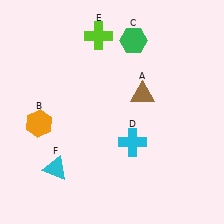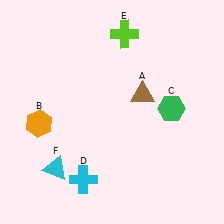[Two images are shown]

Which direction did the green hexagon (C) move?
The green hexagon (C) moved down.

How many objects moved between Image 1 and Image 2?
3 objects moved between the two images.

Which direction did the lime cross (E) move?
The lime cross (E) moved right.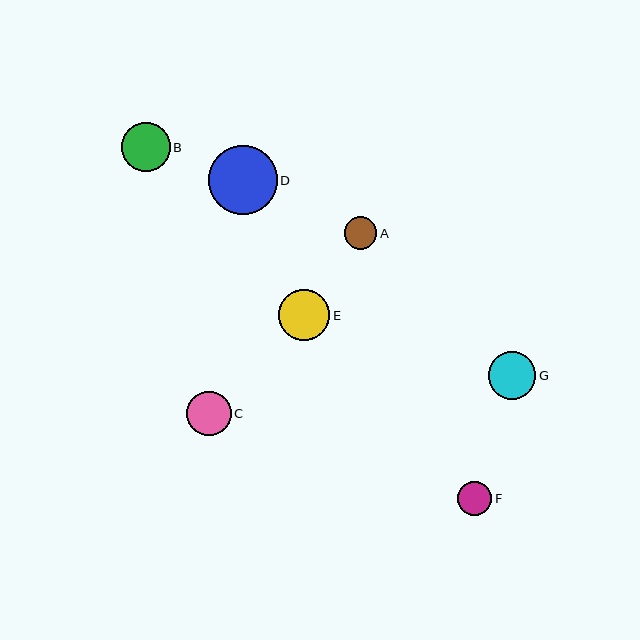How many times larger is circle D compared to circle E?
Circle D is approximately 1.3 times the size of circle E.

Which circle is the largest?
Circle D is the largest with a size of approximately 69 pixels.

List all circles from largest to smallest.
From largest to smallest: D, E, B, G, C, F, A.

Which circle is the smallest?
Circle A is the smallest with a size of approximately 33 pixels.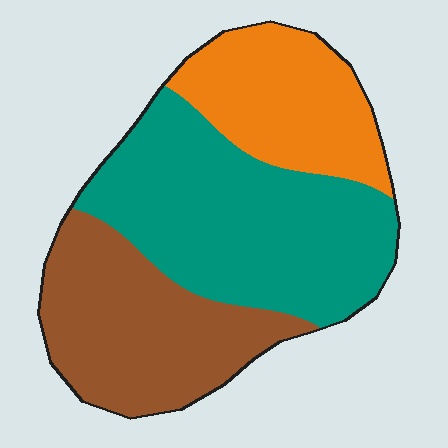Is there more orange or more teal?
Teal.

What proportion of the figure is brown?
Brown covers roughly 30% of the figure.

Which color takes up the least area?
Orange, at roughly 25%.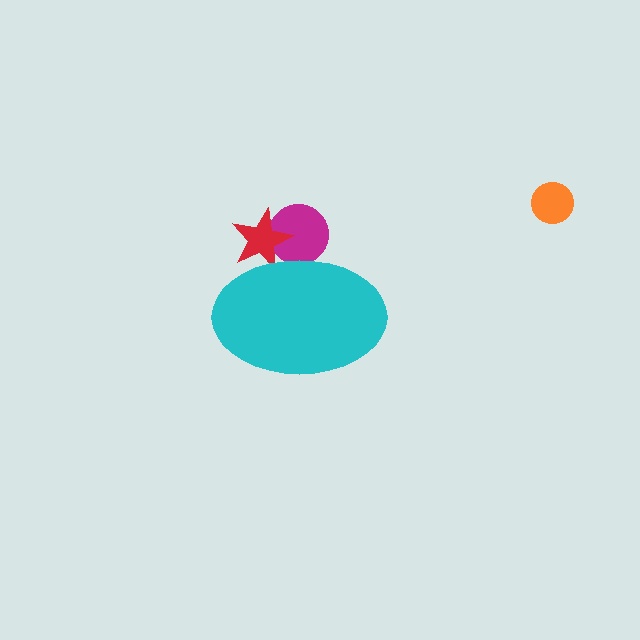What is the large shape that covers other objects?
A cyan ellipse.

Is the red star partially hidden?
Yes, the red star is partially hidden behind the cyan ellipse.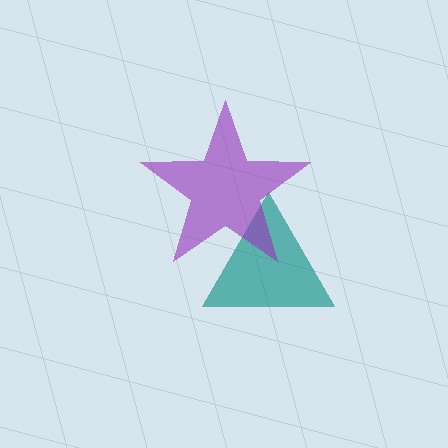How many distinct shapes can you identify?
There are 2 distinct shapes: a teal triangle, a purple star.